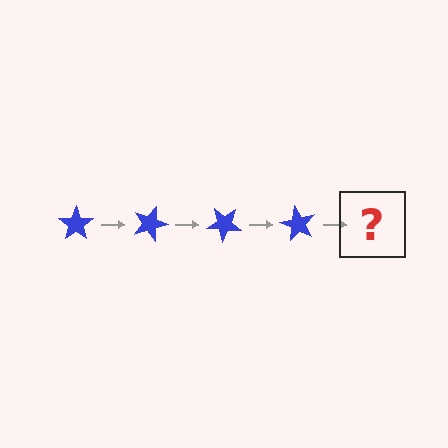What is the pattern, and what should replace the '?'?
The pattern is that the star rotates 20 degrees each step. The '?' should be a blue star rotated 80 degrees.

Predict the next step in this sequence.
The next step is a blue star rotated 80 degrees.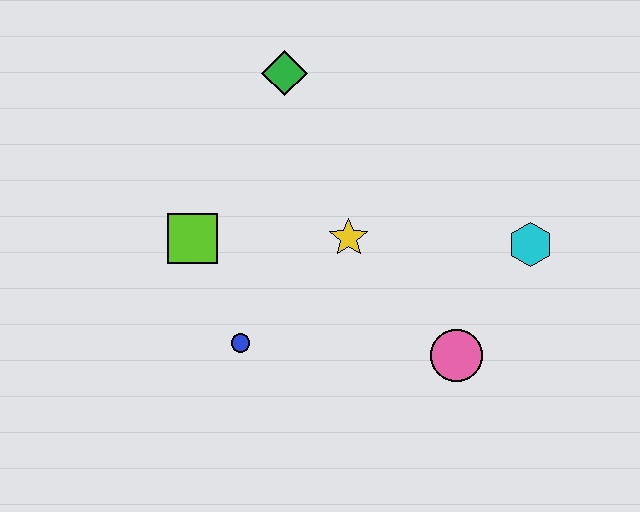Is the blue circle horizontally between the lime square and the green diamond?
Yes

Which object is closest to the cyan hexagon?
The pink circle is closest to the cyan hexagon.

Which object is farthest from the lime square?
The cyan hexagon is farthest from the lime square.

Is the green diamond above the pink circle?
Yes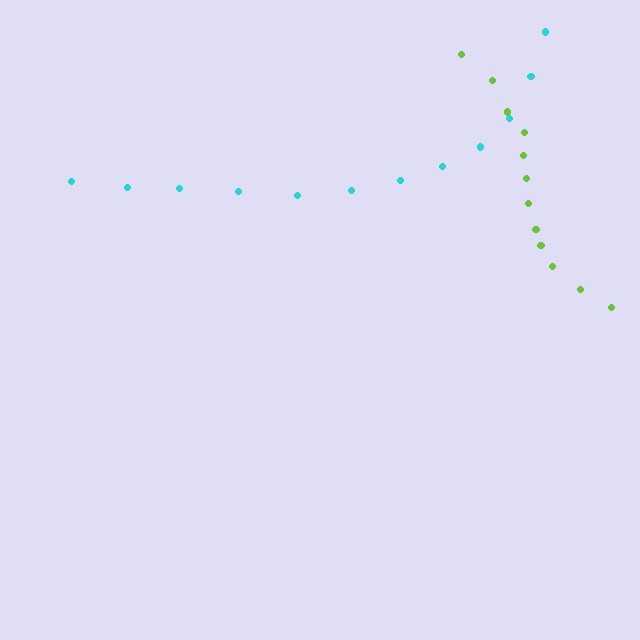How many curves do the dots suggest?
There are 2 distinct paths.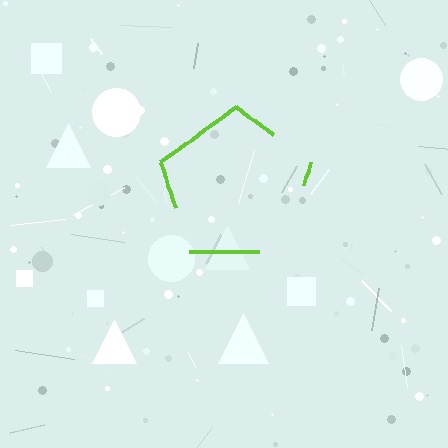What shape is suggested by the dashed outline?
The dashed outline suggests a pentagon.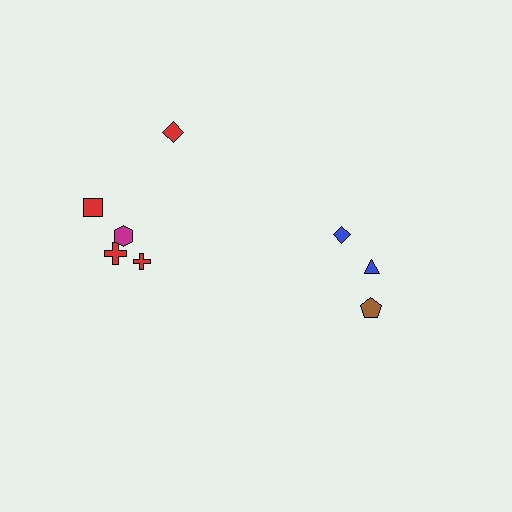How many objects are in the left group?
There are 5 objects.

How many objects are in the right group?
There are 3 objects.